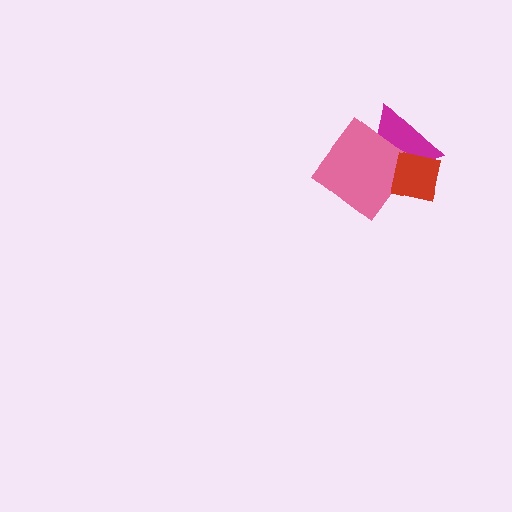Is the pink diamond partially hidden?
Yes, it is partially covered by another shape.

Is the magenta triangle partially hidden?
Yes, it is partially covered by another shape.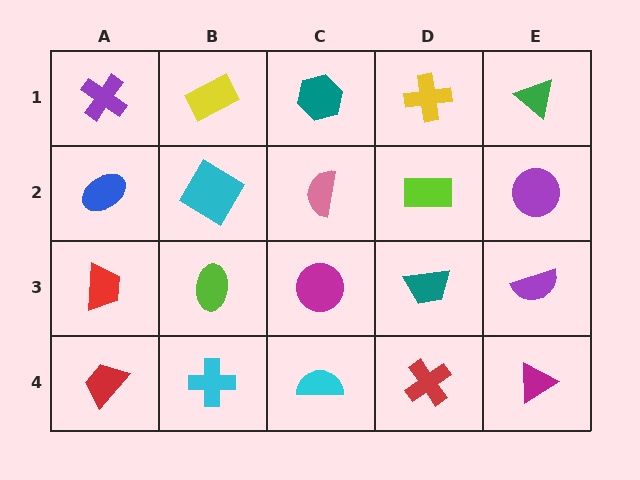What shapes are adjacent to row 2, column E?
A green triangle (row 1, column E), a purple semicircle (row 3, column E), a lime rectangle (row 2, column D).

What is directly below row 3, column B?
A cyan cross.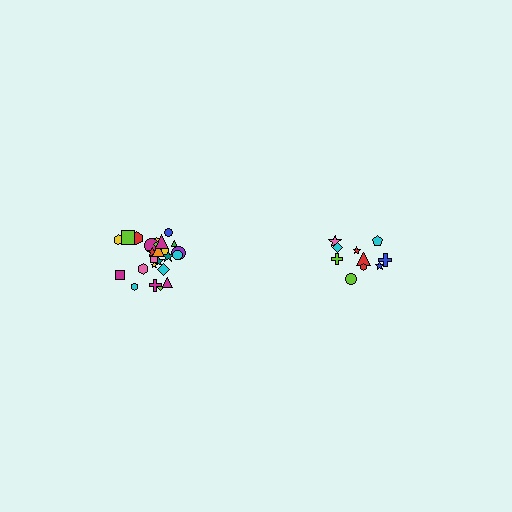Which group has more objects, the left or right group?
The left group.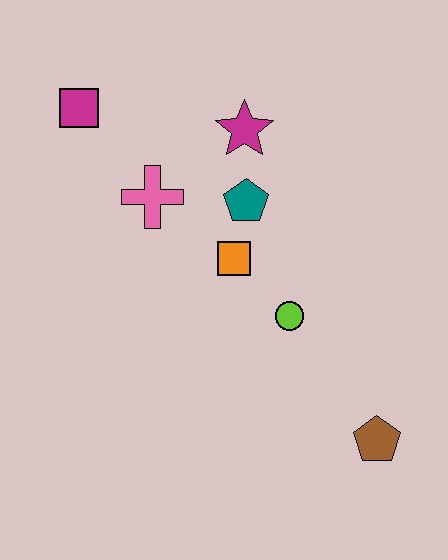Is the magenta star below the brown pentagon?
No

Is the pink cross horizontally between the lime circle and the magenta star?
No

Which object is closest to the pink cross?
The teal pentagon is closest to the pink cross.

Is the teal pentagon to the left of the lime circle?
Yes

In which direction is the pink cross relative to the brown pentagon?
The pink cross is above the brown pentagon.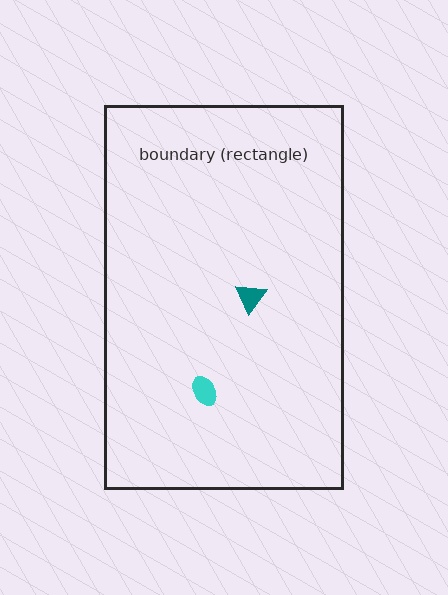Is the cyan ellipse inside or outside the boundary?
Inside.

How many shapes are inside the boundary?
2 inside, 0 outside.